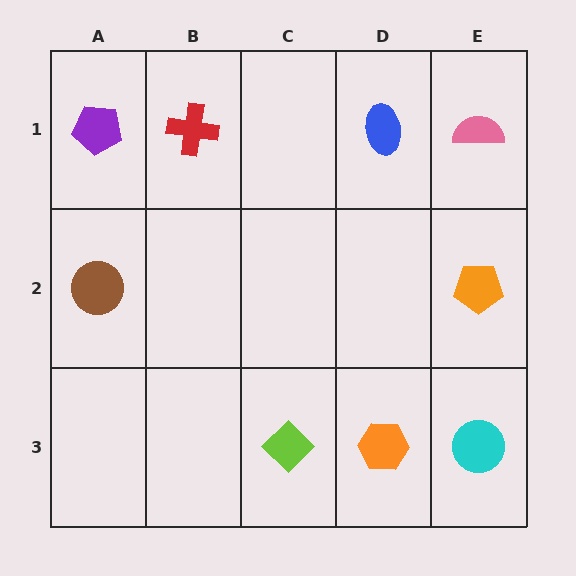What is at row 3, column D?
An orange hexagon.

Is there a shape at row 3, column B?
No, that cell is empty.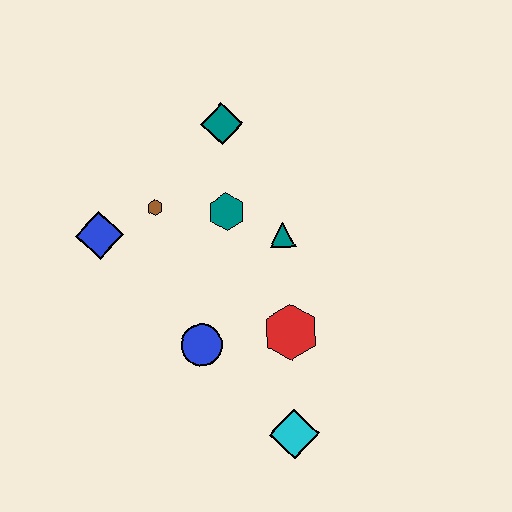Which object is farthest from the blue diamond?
The cyan diamond is farthest from the blue diamond.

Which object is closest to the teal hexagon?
The teal triangle is closest to the teal hexagon.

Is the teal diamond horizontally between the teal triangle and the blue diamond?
Yes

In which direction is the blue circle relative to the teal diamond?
The blue circle is below the teal diamond.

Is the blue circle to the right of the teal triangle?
No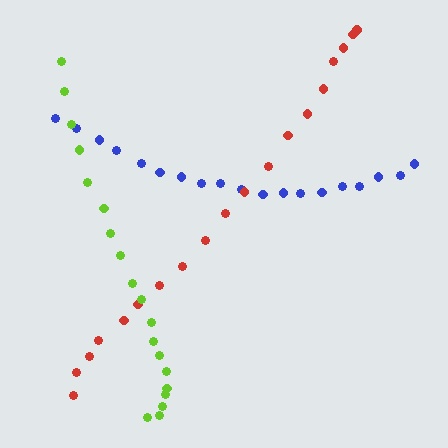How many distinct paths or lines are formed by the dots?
There are 3 distinct paths.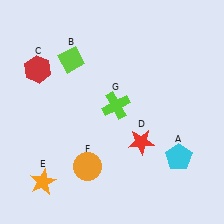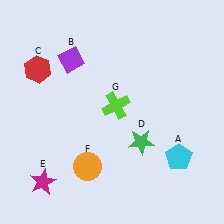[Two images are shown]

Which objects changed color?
B changed from lime to purple. D changed from red to green. E changed from orange to magenta.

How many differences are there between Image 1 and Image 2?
There are 3 differences between the two images.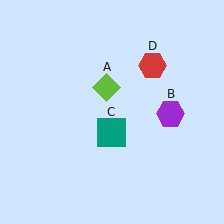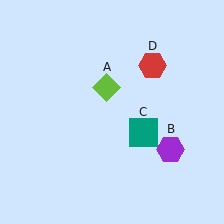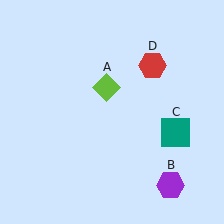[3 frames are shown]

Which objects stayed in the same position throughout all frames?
Lime diamond (object A) and red hexagon (object D) remained stationary.